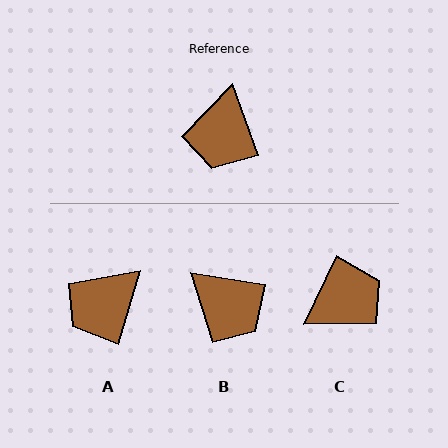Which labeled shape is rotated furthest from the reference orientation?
C, about 134 degrees away.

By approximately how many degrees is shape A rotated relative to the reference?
Approximately 36 degrees clockwise.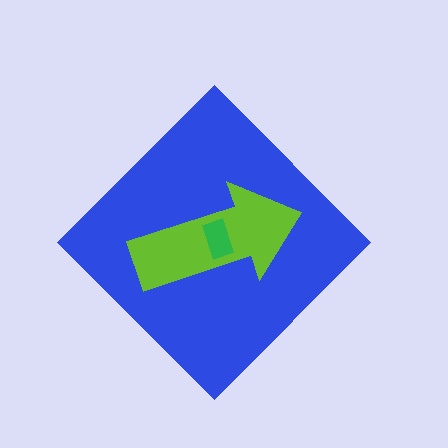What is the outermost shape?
The blue diamond.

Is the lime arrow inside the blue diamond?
Yes.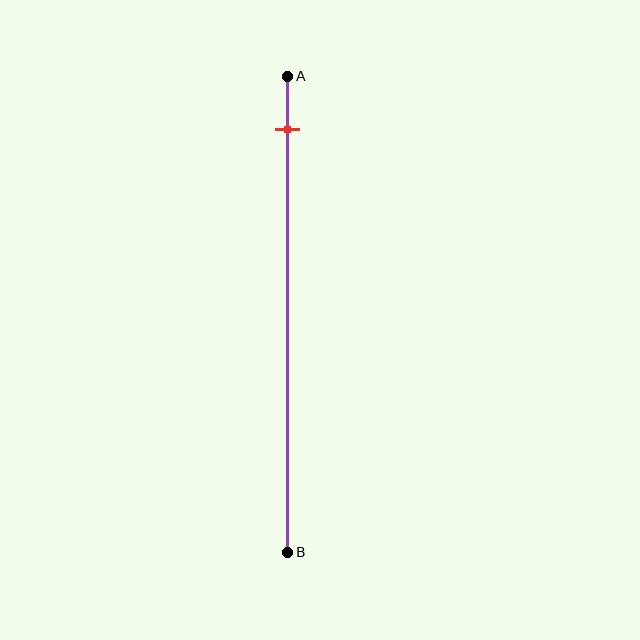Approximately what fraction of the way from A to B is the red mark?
The red mark is approximately 10% of the way from A to B.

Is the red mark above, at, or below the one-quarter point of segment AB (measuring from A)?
The red mark is above the one-quarter point of segment AB.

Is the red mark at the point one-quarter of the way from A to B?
No, the mark is at about 10% from A, not at the 25% one-quarter point.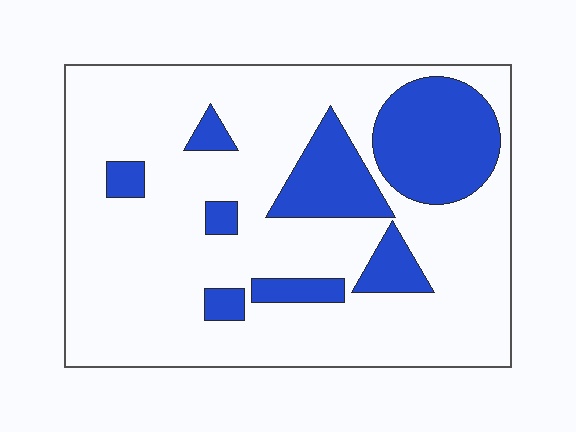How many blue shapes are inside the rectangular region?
8.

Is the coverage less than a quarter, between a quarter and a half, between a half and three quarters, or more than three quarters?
Less than a quarter.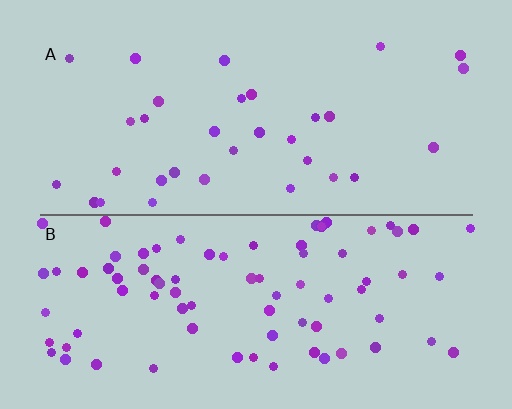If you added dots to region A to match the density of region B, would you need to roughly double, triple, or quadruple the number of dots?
Approximately triple.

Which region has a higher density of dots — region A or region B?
B (the bottom).